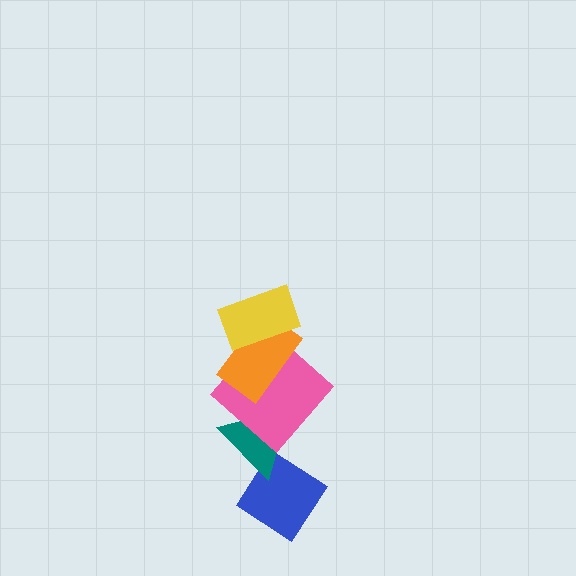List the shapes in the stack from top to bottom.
From top to bottom: the yellow rectangle, the orange rectangle, the pink diamond, the teal triangle, the blue diamond.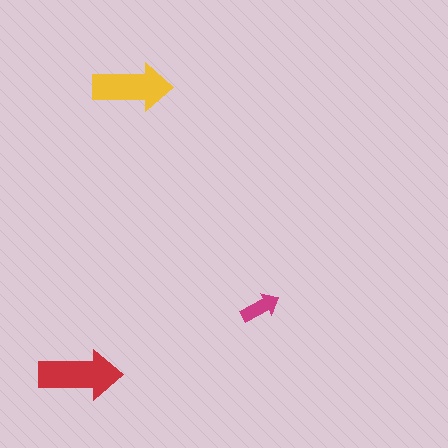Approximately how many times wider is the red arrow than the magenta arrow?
About 2 times wider.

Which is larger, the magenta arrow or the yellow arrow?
The yellow one.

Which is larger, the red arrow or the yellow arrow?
The red one.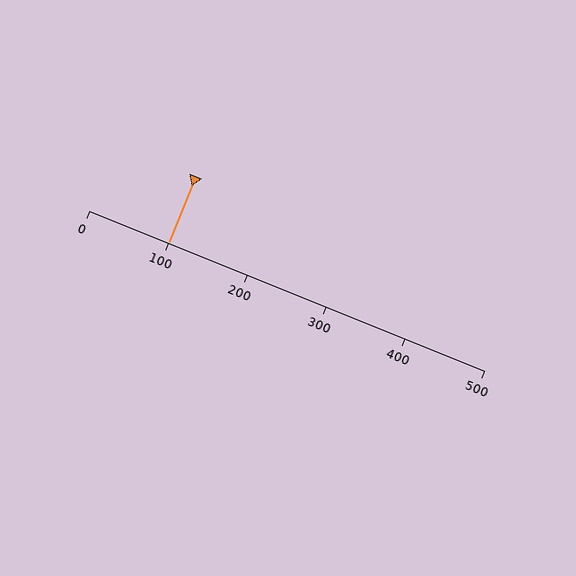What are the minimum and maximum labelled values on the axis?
The axis runs from 0 to 500.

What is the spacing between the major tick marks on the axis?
The major ticks are spaced 100 apart.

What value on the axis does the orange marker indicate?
The marker indicates approximately 100.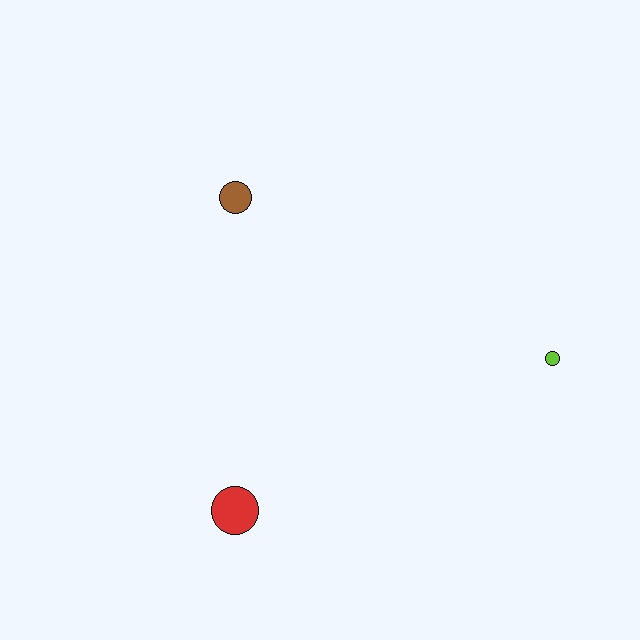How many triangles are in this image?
There are no triangles.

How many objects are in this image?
There are 3 objects.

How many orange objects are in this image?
There are no orange objects.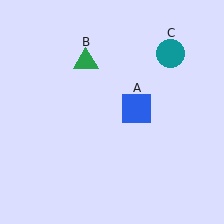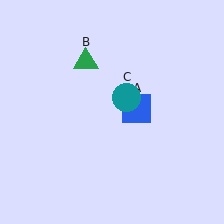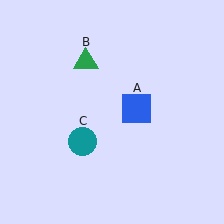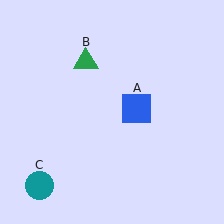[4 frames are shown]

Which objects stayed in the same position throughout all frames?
Blue square (object A) and green triangle (object B) remained stationary.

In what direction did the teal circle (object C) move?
The teal circle (object C) moved down and to the left.